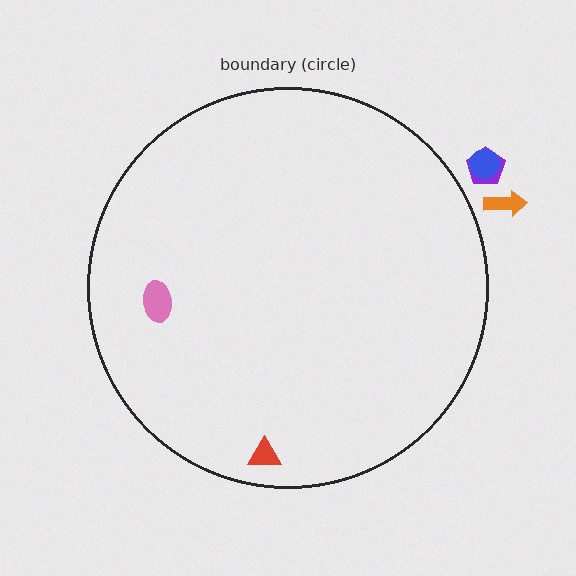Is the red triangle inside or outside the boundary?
Inside.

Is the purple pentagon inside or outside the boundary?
Outside.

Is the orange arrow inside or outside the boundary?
Outside.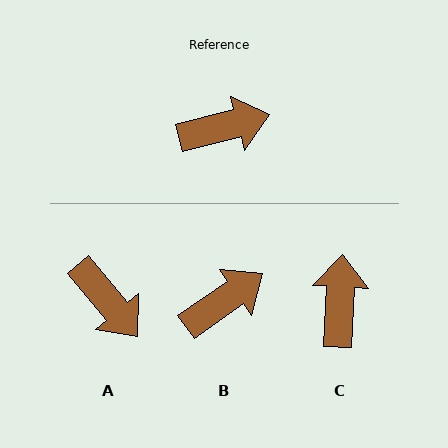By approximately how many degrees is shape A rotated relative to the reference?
Approximately 65 degrees clockwise.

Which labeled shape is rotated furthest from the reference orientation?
C, about 72 degrees away.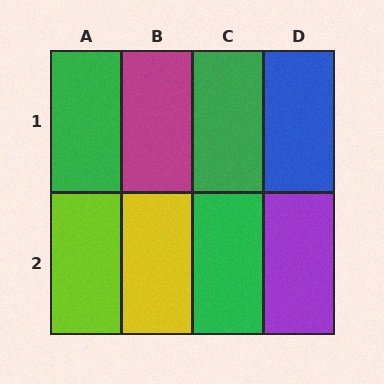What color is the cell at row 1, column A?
Green.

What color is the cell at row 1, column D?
Blue.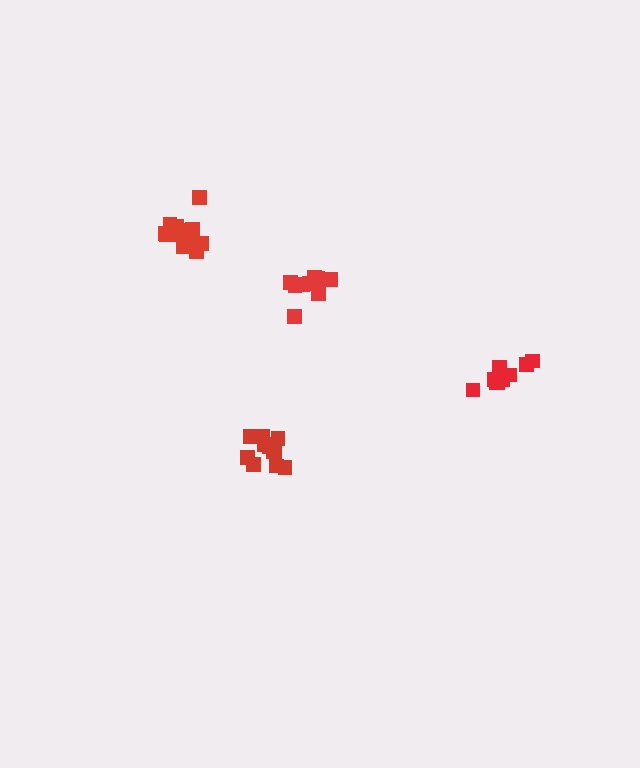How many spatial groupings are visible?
There are 4 spatial groupings.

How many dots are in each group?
Group 1: 9 dots, Group 2: 11 dots, Group 3: 14 dots, Group 4: 9 dots (43 total).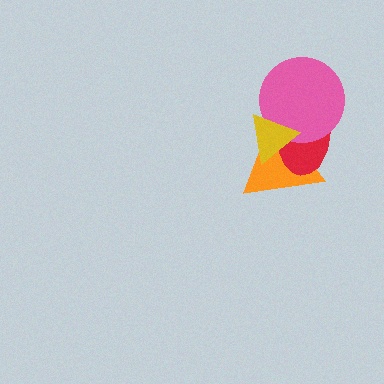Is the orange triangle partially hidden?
Yes, it is partially covered by another shape.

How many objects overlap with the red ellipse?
3 objects overlap with the red ellipse.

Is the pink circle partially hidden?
Yes, it is partially covered by another shape.